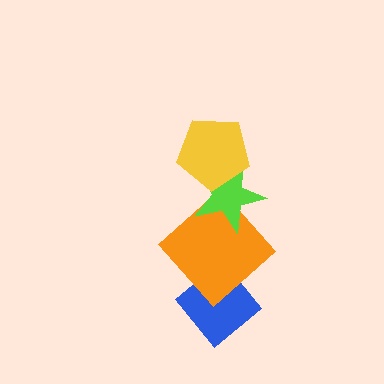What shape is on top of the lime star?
The yellow pentagon is on top of the lime star.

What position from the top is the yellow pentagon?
The yellow pentagon is 1st from the top.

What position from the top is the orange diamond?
The orange diamond is 3rd from the top.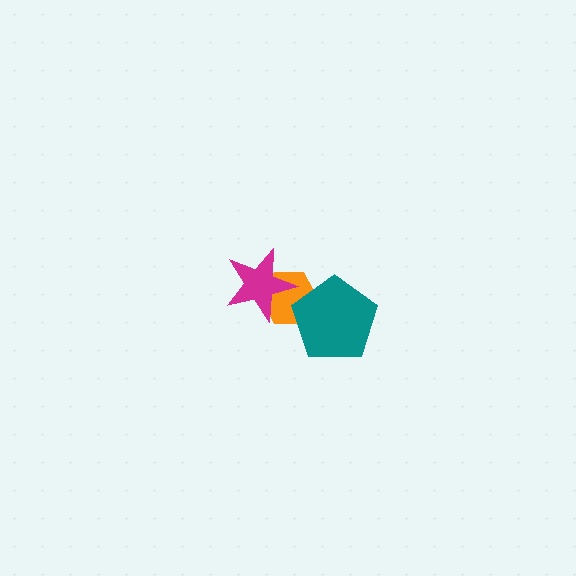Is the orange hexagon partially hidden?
Yes, it is partially covered by another shape.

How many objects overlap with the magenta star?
1 object overlaps with the magenta star.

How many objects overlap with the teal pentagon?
1 object overlaps with the teal pentagon.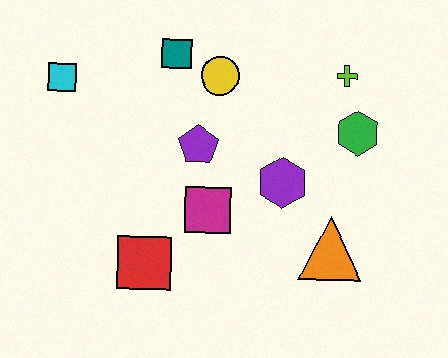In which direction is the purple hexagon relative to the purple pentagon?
The purple hexagon is to the right of the purple pentagon.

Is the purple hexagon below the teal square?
Yes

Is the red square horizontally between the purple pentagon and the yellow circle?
No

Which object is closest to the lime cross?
The green hexagon is closest to the lime cross.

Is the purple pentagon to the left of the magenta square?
Yes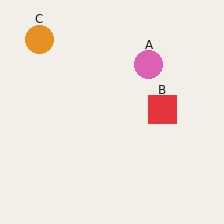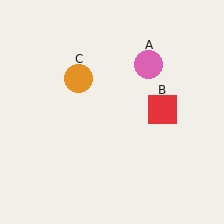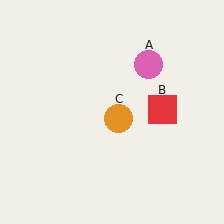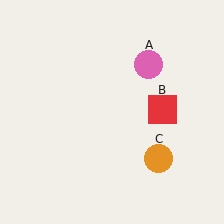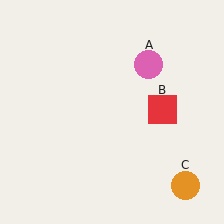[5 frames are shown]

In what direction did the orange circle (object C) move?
The orange circle (object C) moved down and to the right.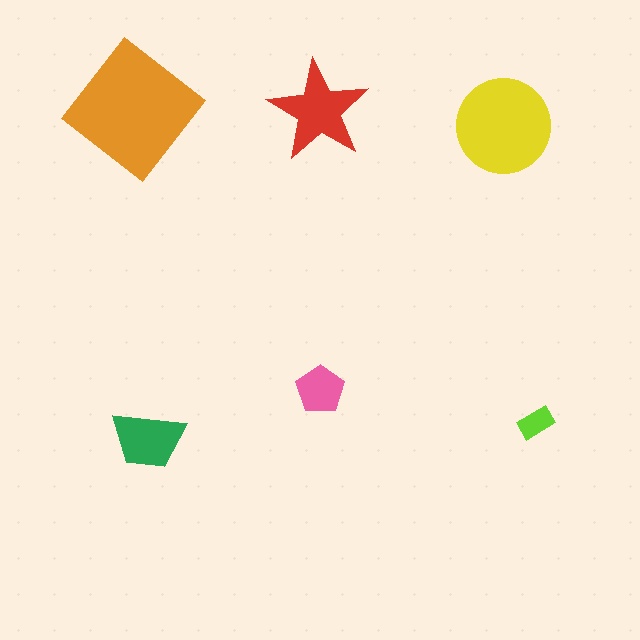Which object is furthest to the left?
The orange diamond is leftmost.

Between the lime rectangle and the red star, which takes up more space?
The red star.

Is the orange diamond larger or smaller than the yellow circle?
Larger.